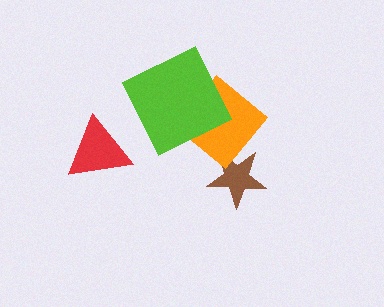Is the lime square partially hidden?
No, no other shape covers it.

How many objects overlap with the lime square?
1 object overlaps with the lime square.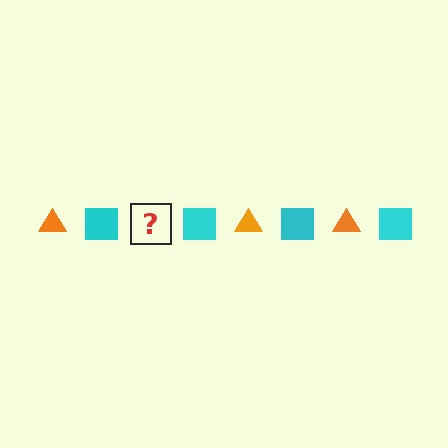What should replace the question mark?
The question mark should be replaced with an orange triangle.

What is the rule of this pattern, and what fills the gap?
The rule is that the pattern alternates between orange triangle and cyan square. The gap should be filled with an orange triangle.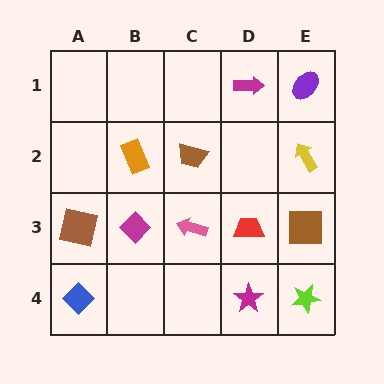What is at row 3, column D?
A red trapezoid.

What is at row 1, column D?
A magenta arrow.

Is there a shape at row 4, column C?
No, that cell is empty.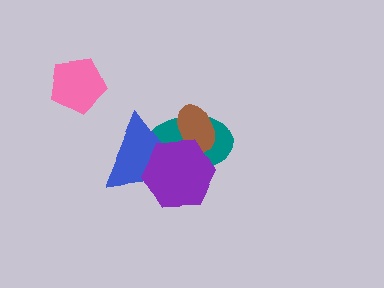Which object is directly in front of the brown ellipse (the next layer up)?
The blue triangle is directly in front of the brown ellipse.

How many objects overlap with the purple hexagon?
3 objects overlap with the purple hexagon.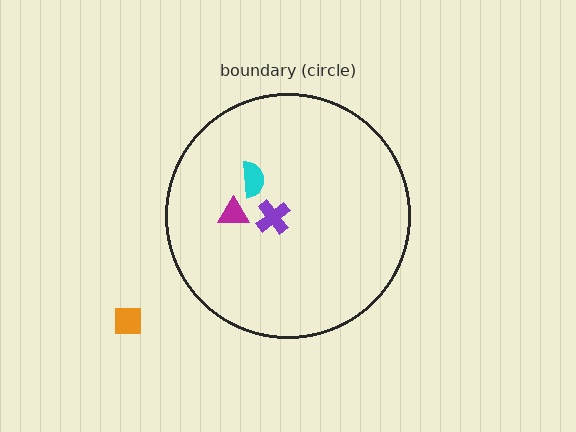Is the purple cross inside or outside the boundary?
Inside.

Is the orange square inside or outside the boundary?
Outside.